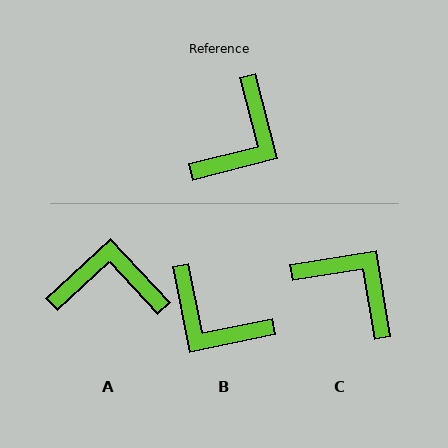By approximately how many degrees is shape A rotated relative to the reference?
Approximately 118 degrees counter-clockwise.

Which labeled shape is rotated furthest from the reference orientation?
A, about 118 degrees away.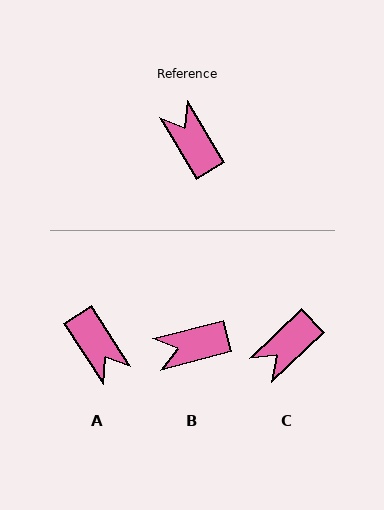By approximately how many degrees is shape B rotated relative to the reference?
Approximately 74 degrees counter-clockwise.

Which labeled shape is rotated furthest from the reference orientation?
A, about 178 degrees away.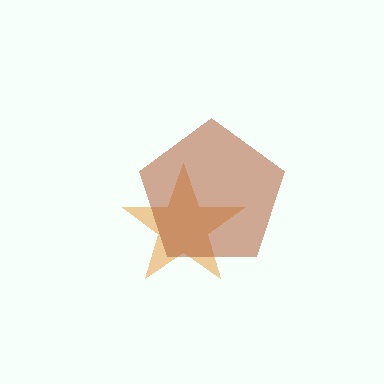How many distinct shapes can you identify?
There are 2 distinct shapes: an orange star, a brown pentagon.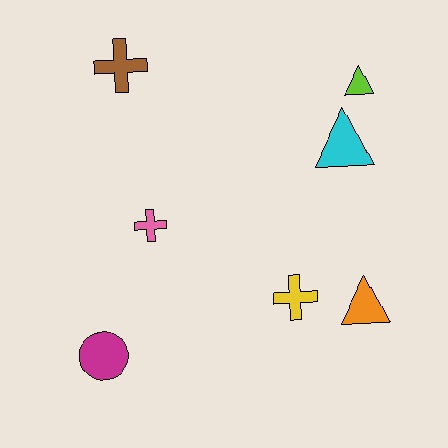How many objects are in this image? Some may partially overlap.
There are 7 objects.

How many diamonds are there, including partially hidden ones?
There are no diamonds.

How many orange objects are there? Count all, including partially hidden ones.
There is 1 orange object.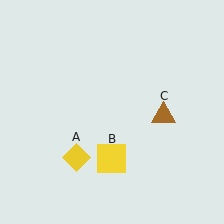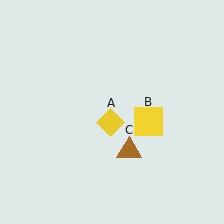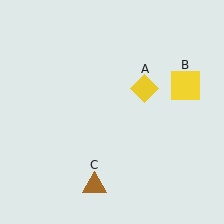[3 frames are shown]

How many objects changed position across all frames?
3 objects changed position: yellow diamond (object A), yellow square (object B), brown triangle (object C).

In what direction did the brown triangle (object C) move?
The brown triangle (object C) moved down and to the left.